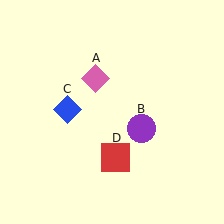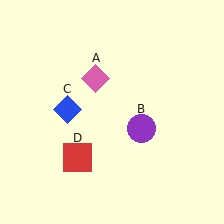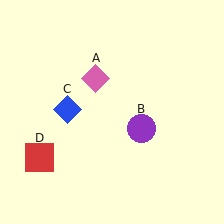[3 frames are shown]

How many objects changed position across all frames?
1 object changed position: red square (object D).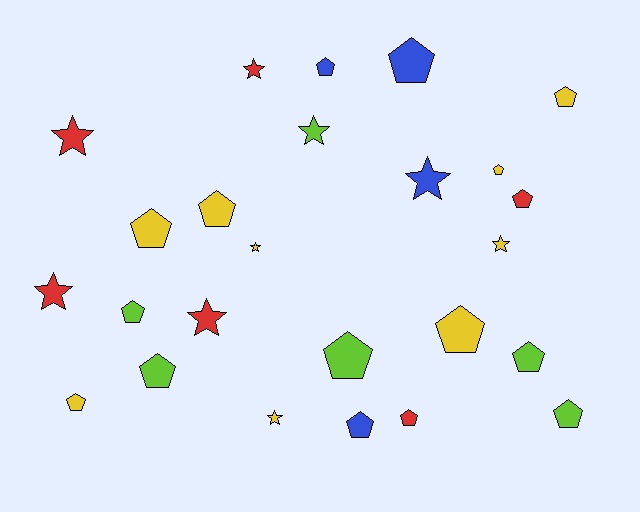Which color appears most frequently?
Yellow, with 9 objects.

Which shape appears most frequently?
Pentagon, with 16 objects.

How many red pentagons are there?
There are 2 red pentagons.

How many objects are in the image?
There are 25 objects.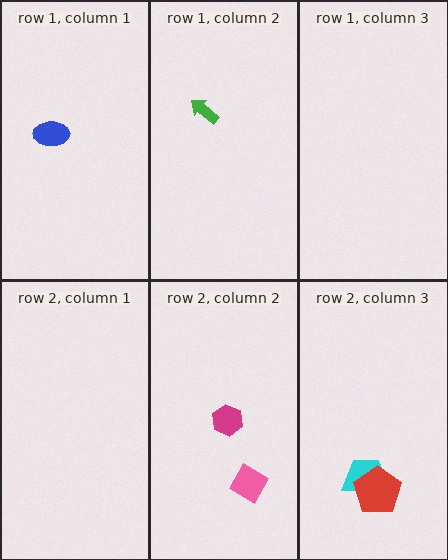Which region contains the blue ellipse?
The row 1, column 1 region.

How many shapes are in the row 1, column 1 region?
1.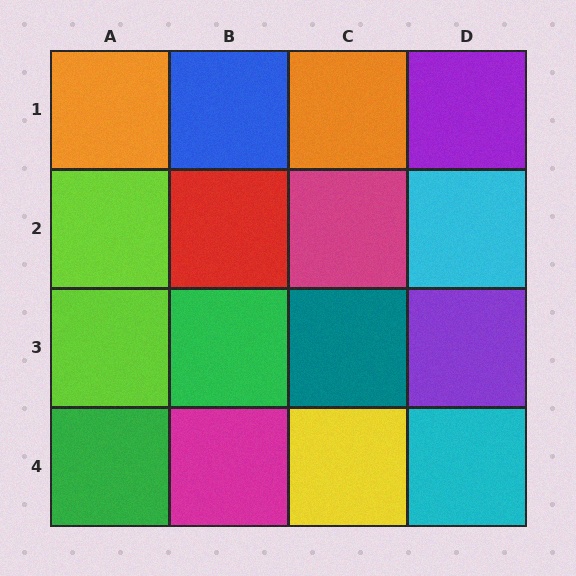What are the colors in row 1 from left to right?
Orange, blue, orange, purple.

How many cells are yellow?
1 cell is yellow.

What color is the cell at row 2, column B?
Red.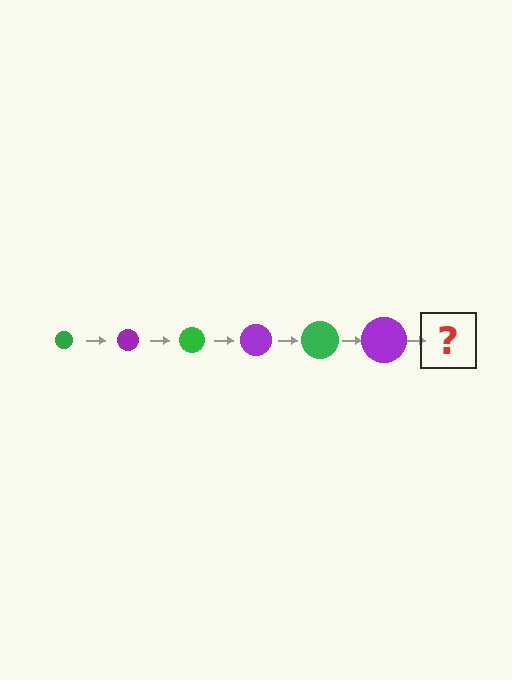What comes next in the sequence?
The next element should be a green circle, larger than the previous one.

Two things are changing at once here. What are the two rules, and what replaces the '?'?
The two rules are that the circle grows larger each step and the color cycles through green and purple. The '?' should be a green circle, larger than the previous one.